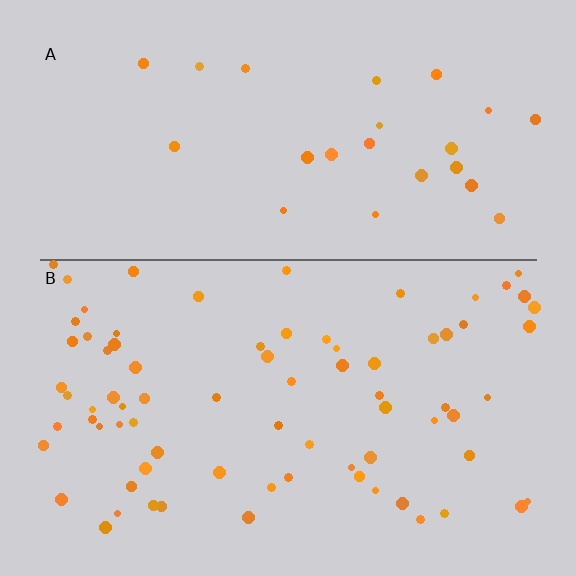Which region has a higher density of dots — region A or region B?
B (the bottom).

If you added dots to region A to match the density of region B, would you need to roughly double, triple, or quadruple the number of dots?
Approximately triple.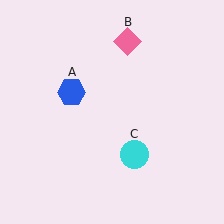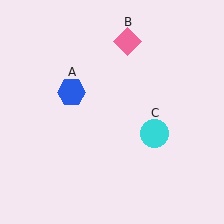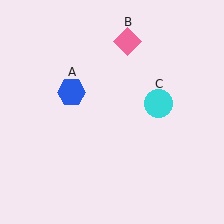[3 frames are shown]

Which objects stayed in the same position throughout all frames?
Blue hexagon (object A) and pink diamond (object B) remained stationary.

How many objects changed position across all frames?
1 object changed position: cyan circle (object C).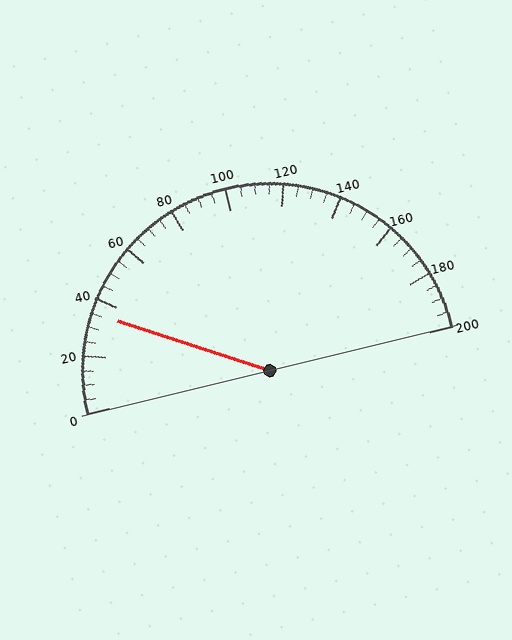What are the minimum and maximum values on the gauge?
The gauge ranges from 0 to 200.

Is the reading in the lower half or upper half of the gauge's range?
The reading is in the lower half of the range (0 to 200).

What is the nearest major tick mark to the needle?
The nearest major tick mark is 40.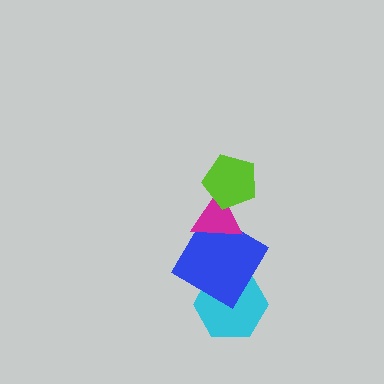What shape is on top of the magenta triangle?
The lime pentagon is on top of the magenta triangle.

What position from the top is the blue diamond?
The blue diamond is 3rd from the top.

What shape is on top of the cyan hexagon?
The blue diamond is on top of the cyan hexagon.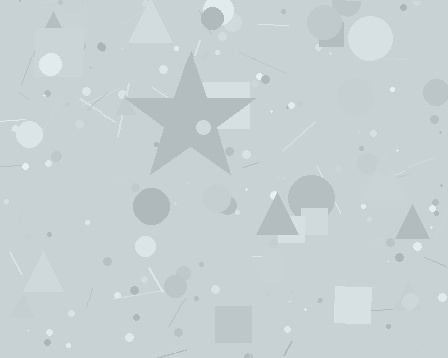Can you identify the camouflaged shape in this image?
The camouflaged shape is a star.